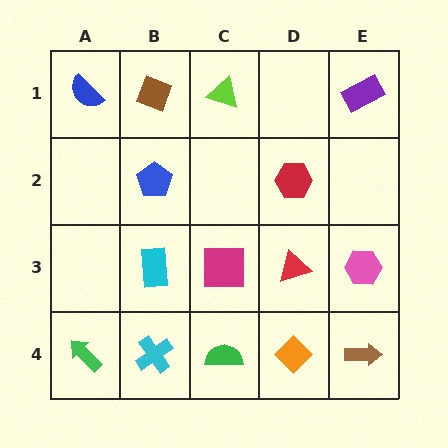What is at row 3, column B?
A cyan rectangle.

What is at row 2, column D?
A red hexagon.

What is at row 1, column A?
A blue semicircle.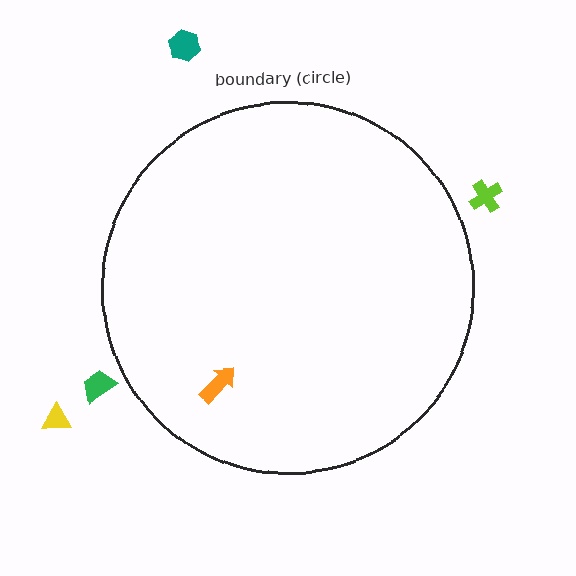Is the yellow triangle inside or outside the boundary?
Outside.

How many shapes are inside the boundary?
1 inside, 4 outside.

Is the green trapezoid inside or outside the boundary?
Outside.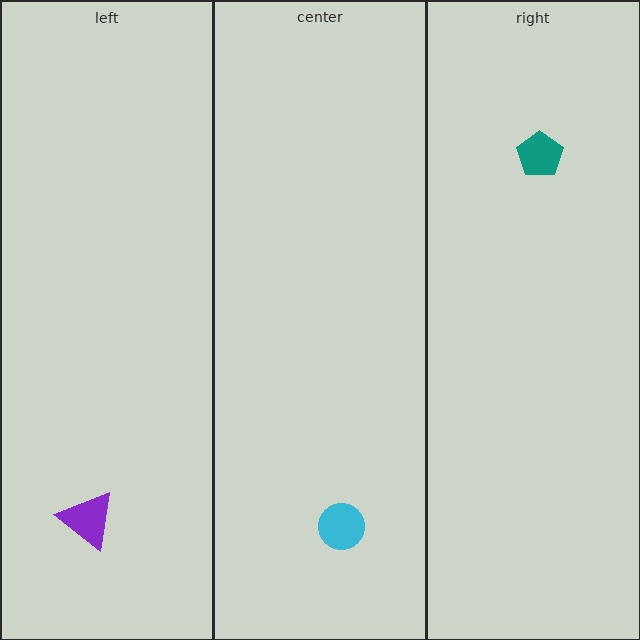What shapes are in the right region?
The teal pentagon.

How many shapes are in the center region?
1.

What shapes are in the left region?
The purple triangle.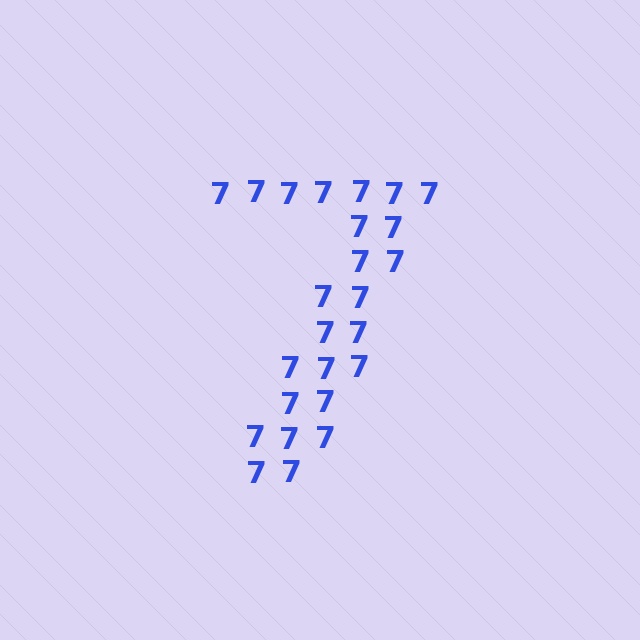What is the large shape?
The large shape is the digit 7.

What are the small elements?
The small elements are digit 7's.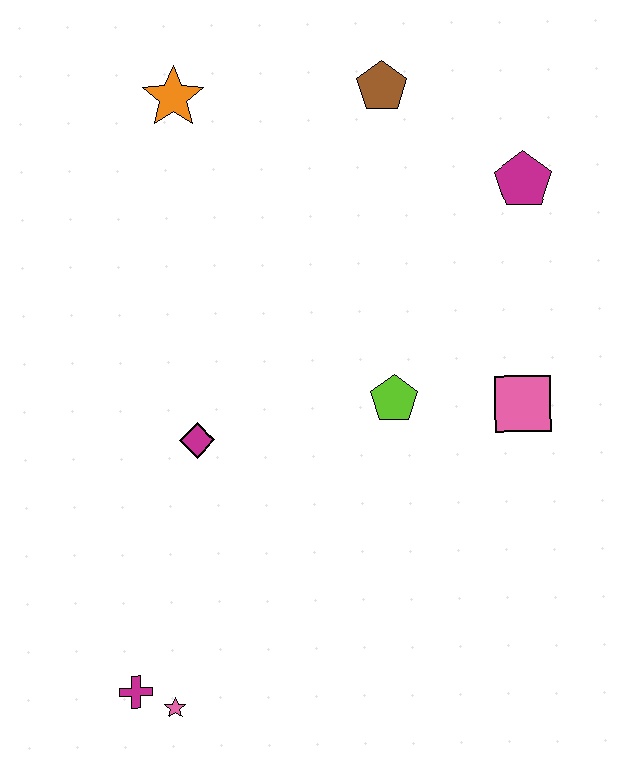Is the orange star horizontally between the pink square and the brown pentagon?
No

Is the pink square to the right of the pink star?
Yes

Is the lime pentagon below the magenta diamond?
No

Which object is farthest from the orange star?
The pink star is farthest from the orange star.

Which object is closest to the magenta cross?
The pink star is closest to the magenta cross.